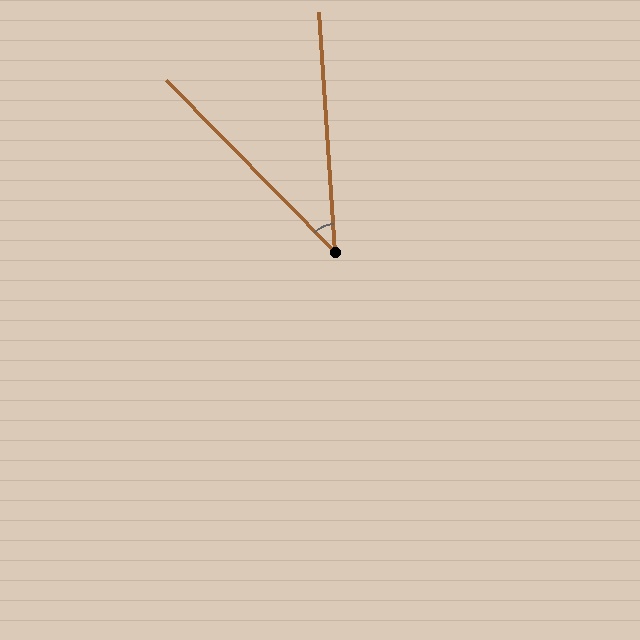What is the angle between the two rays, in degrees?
Approximately 41 degrees.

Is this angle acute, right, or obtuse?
It is acute.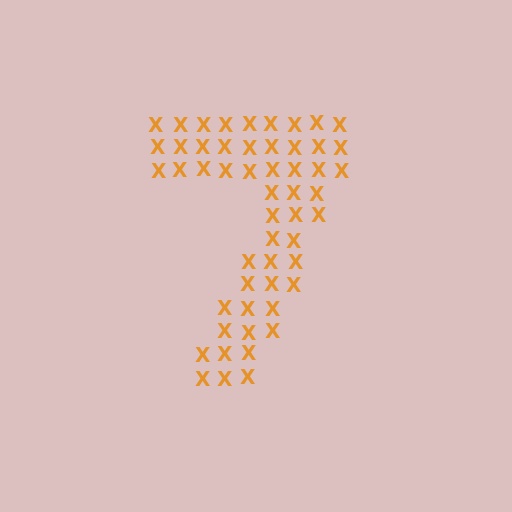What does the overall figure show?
The overall figure shows the digit 7.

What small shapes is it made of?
It is made of small letter X's.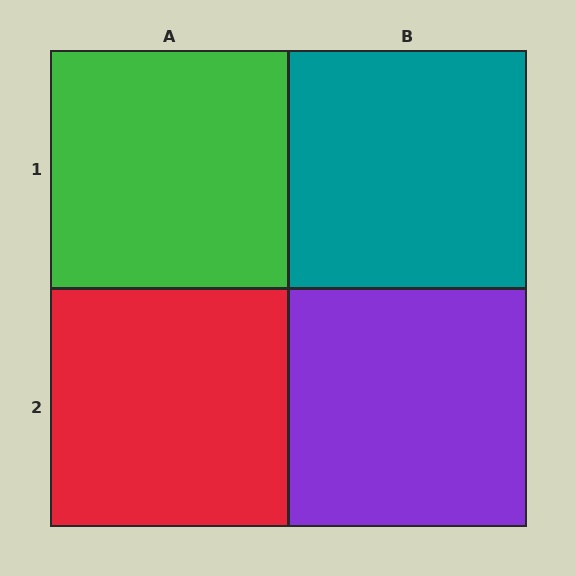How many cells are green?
1 cell is green.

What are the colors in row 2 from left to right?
Red, purple.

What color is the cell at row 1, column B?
Teal.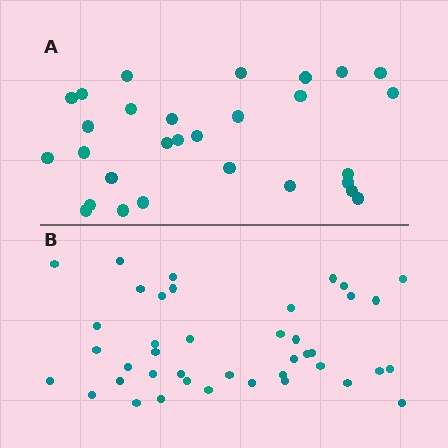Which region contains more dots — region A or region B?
Region B (the bottom region) has more dots.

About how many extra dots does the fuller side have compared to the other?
Region B has roughly 12 or so more dots than region A.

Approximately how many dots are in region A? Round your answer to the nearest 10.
About 30 dots. (The exact count is 29, which rounds to 30.)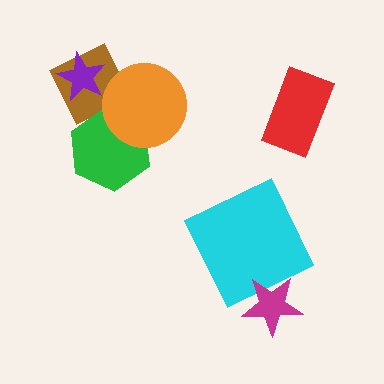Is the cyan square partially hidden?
Yes, it is partially covered by another shape.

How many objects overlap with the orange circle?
2 objects overlap with the orange circle.